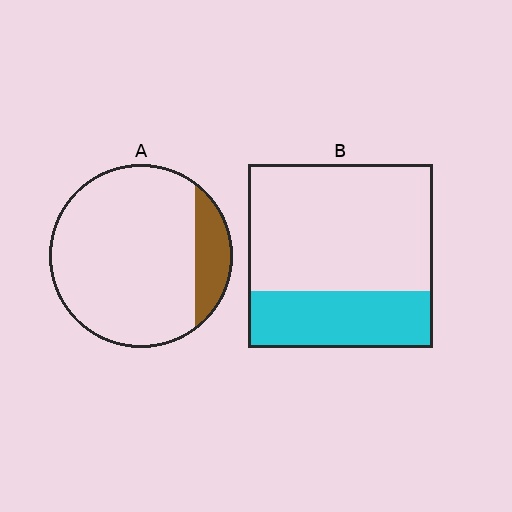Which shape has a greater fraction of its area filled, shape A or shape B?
Shape B.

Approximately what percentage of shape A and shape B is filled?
A is approximately 15% and B is approximately 30%.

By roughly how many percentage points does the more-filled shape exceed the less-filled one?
By roughly 15 percentage points (B over A).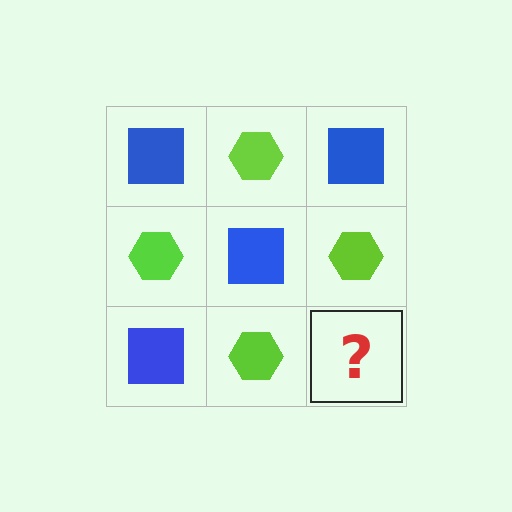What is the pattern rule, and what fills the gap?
The rule is that it alternates blue square and lime hexagon in a checkerboard pattern. The gap should be filled with a blue square.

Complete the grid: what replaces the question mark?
The question mark should be replaced with a blue square.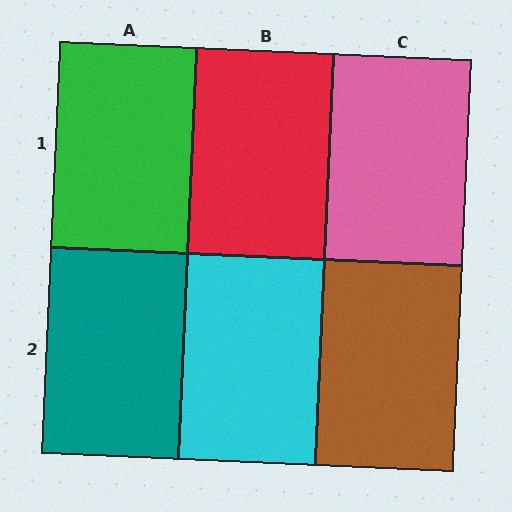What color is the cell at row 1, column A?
Green.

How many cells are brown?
1 cell is brown.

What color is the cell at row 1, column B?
Red.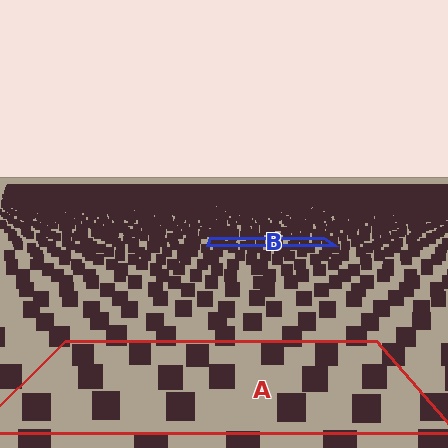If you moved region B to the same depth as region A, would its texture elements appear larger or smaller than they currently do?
They would appear larger. At a closer depth, the same texture elements are projected at a bigger on-screen size.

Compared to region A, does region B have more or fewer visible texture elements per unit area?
Region B has more texture elements per unit area — they are packed more densely because it is farther away.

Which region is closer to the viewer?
Region A is closer. The texture elements there are larger and more spread out.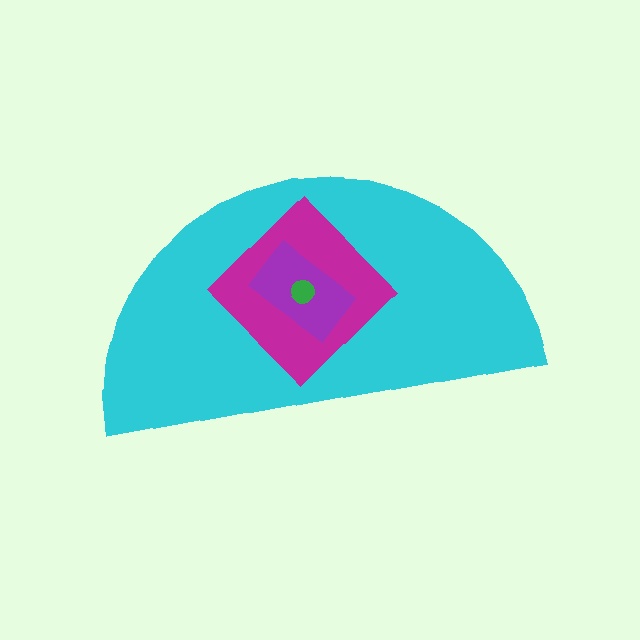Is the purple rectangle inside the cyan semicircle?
Yes.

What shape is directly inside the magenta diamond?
The purple rectangle.